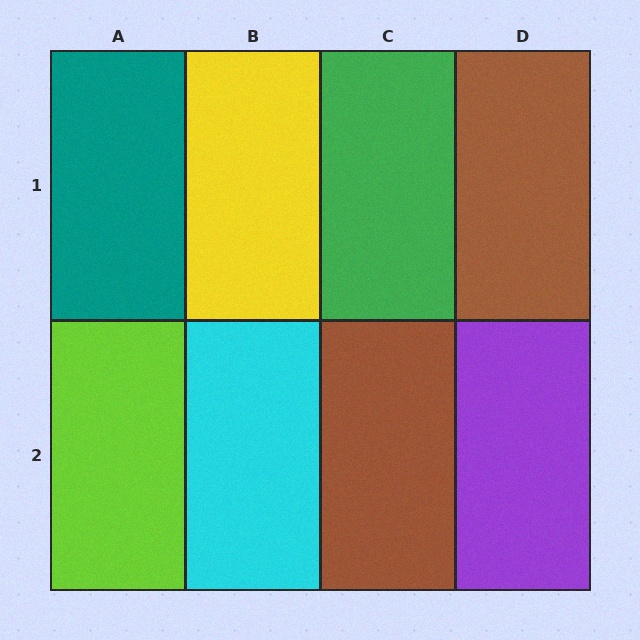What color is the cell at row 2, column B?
Cyan.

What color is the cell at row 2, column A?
Lime.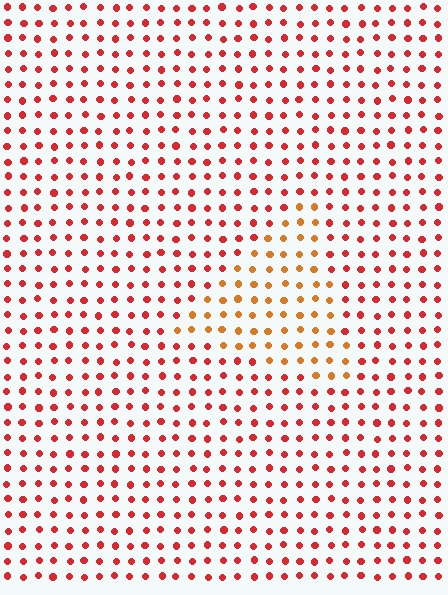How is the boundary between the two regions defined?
The boundary is defined purely by a slight shift in hue (about 32 degrees). Spacing, size, and orientation are identical on both sides.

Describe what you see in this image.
The image is filled with small red elements in a uniform arrangement. A triangle-shaped region is visible where the elements are tinted to a slightly different hue, forming a subtle color boundary.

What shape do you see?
I see a triangle.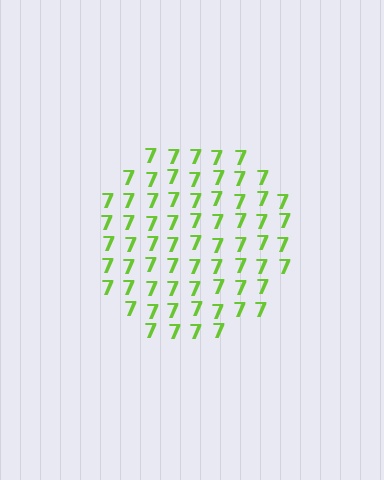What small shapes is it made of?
It is made of small digit 7's.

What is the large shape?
The large shape is a circle.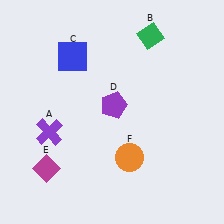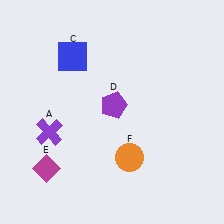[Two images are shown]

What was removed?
The green diamond (B) was removed in Image 2.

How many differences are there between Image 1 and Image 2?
There is 1 difference between the two images.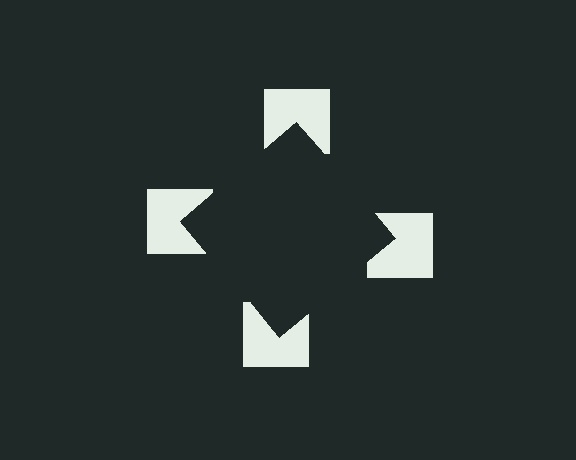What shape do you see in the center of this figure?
An illusory square — its edges are inferred from the aligned wedge cuts in the notched squares, not physically drawn.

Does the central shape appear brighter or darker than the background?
It typically appears slightly darker than the background, even though no actual brightness change is drawn.